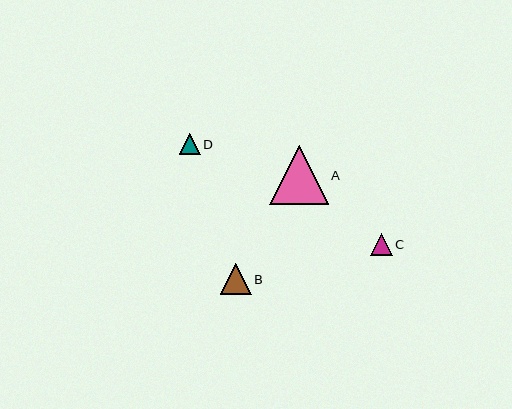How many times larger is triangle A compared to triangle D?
Triangle A is approximately 2.7 times the size of triangle D.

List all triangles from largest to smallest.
From largest to smallest: A, B, C, D.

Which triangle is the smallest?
Triangle D is the smallest with a size of approximately 21 pixels.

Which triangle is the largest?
Triangle A is the largest with a size of approximately 58 pixels.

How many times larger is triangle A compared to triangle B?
Triangle A is approximately 1.9 times the size of triangle B.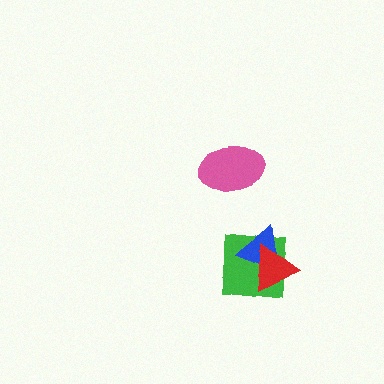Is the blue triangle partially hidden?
Yes, it is partially covered by another shape.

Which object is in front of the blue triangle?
The red triangle is in front of the blue triangle.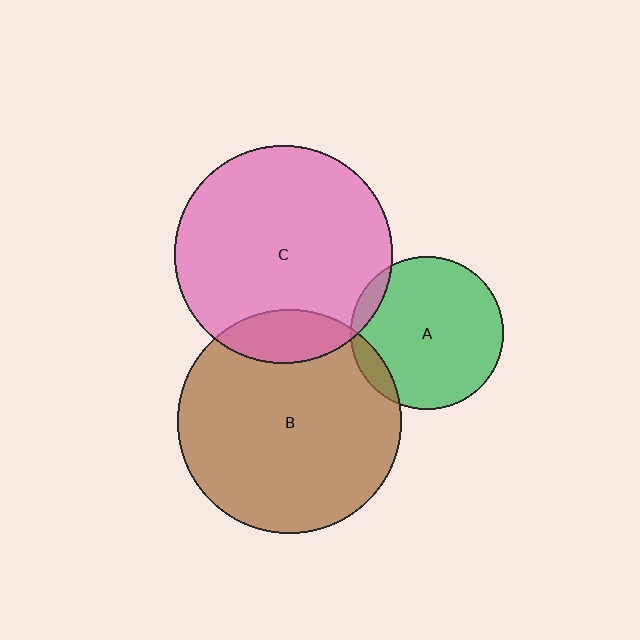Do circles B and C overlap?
Yes.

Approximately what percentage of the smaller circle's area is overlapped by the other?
Approximately 15%.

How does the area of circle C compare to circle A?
Approximately 2.0 times.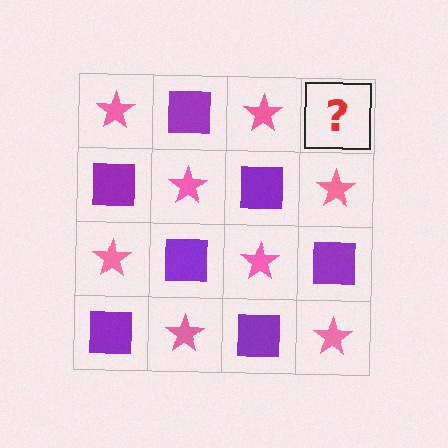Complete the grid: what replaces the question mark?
The question mark should be replaced with a purple square.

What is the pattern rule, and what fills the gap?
The rule is that it alternates pink star and purple square in a checkerboard pattern. The gap should be filled with a purple square.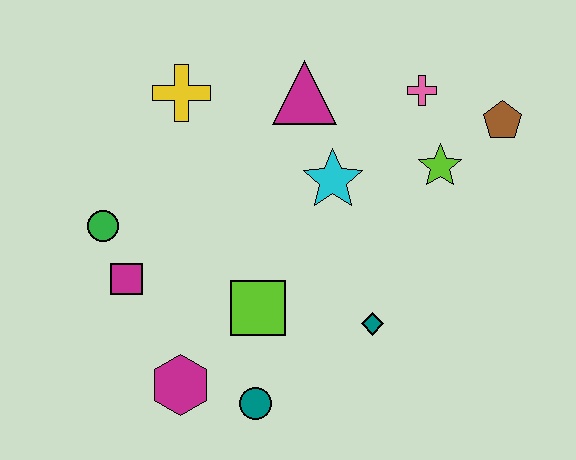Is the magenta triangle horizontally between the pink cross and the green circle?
Yes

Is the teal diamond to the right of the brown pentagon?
No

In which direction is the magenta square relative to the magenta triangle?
The magenta square is below the magenta triangle.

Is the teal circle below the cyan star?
Yes